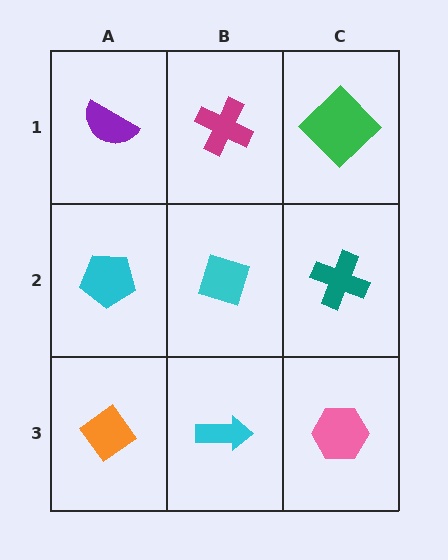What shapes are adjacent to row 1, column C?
A teal cross (row 2, column C), a magenta cross (row 1, column B).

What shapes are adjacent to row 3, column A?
A cyan pentagon (row 2, column A), a cyan arrow (row 3, column B).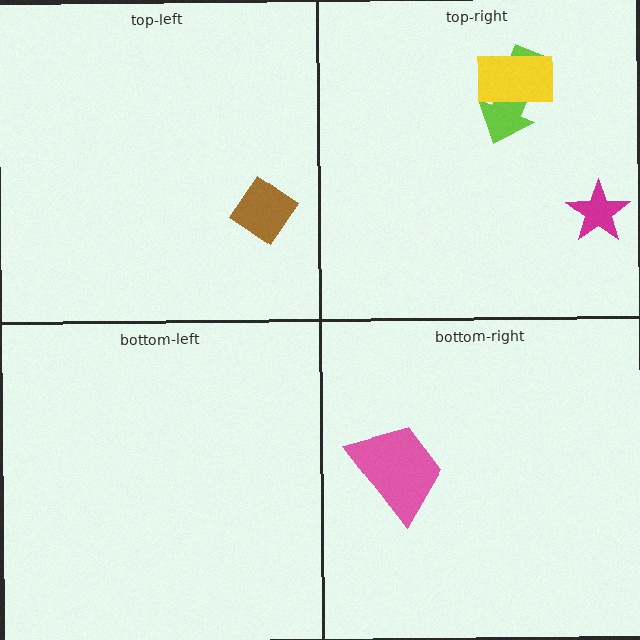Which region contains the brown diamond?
The top-left region.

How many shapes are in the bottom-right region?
1.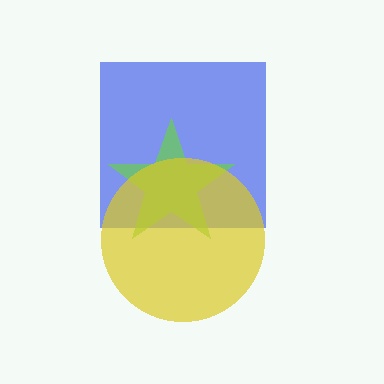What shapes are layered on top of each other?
The layered shapes are: a blue square, a lime star, a yellow circle.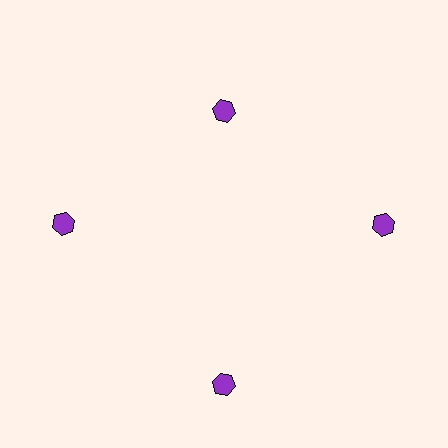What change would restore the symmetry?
The symmetry would be restored by moving it outward, back onto the ring so that all 4 hexagons sit at equal angles and equal distance from the center.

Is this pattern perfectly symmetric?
No. The 4 purple hexagons are arranged in a ring, but one element near the 12 o'clock position is pulled inward toward the center, breaking the 4-fold rotational symmetry.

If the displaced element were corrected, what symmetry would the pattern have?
It would have 4-fold rotational symmetry — the pattern would map onto itself every 90 degrees.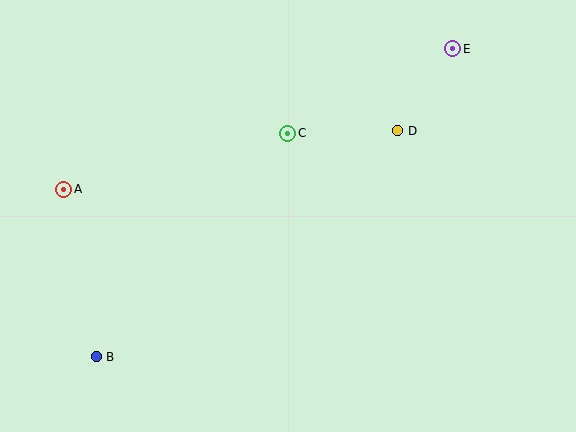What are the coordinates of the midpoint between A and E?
The midpoint between A and E is at (258, 119).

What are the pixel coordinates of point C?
Point C is at (288, 133).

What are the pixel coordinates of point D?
Point D is at (398, 131).